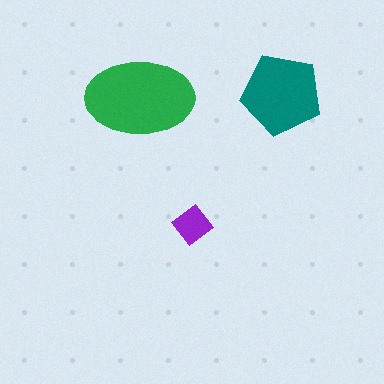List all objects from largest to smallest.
The green ellipse, the teal pentagon, the purple diamond.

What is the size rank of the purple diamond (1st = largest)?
3rd.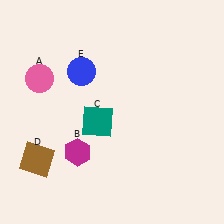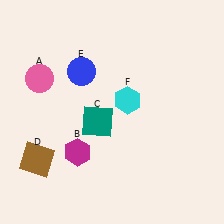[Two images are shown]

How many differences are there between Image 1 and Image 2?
There is 1 difference between the two images.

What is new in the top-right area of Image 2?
A cyan hexagon (F) was added in the top-right area of Image 2.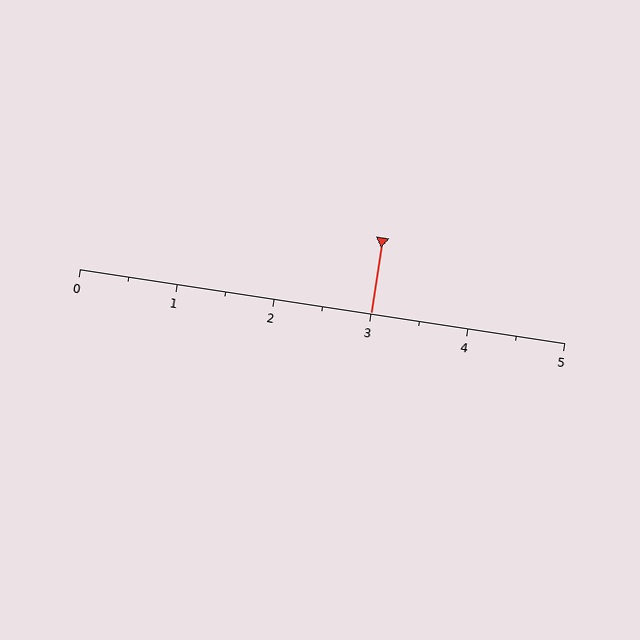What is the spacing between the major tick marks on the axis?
The major ticks are spaced 1 apart.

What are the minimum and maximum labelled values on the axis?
The axis runs from 0 to 5.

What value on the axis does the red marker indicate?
The marker indicates approximately 3.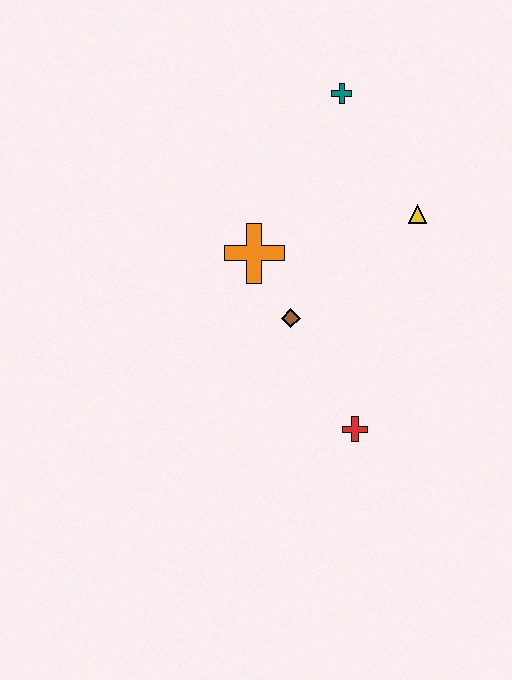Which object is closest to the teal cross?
The yellow triangle is closest to the teal cross.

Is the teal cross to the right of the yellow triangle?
No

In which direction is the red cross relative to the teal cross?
The red cross is below the teal cross.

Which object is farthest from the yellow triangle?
The red cross is farthest from the yellow triangle.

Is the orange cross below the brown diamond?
No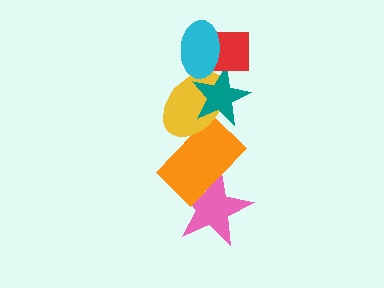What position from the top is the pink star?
The pink star is 6th from the top.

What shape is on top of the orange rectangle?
The yellow ellipse is on top of the orange rectangle.